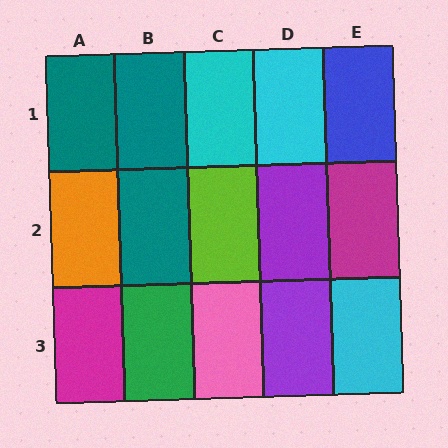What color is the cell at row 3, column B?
Green.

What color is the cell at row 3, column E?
Cyan.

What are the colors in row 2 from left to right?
Orange, teal, lime, purple, magenta.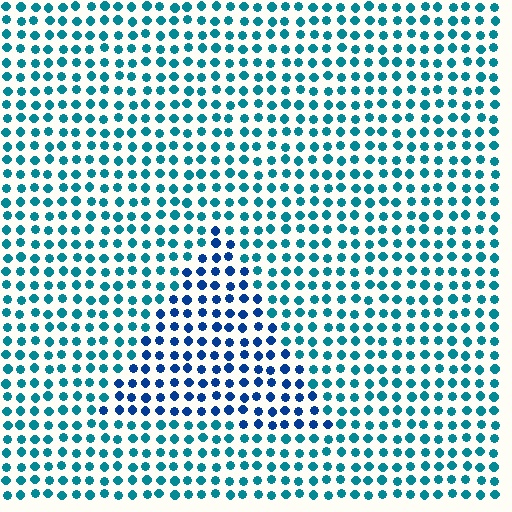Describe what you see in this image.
The image is filled with small teal elements in a uniform arrangement. A triangle-shaped region is visible where the elements are tinted to a slightly different hue, forming a subtle color boundary.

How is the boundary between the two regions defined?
The boundary is defined purely by a slight shift in hue (about 32 degrees). Spacing, size, and orientation are identical on both sides.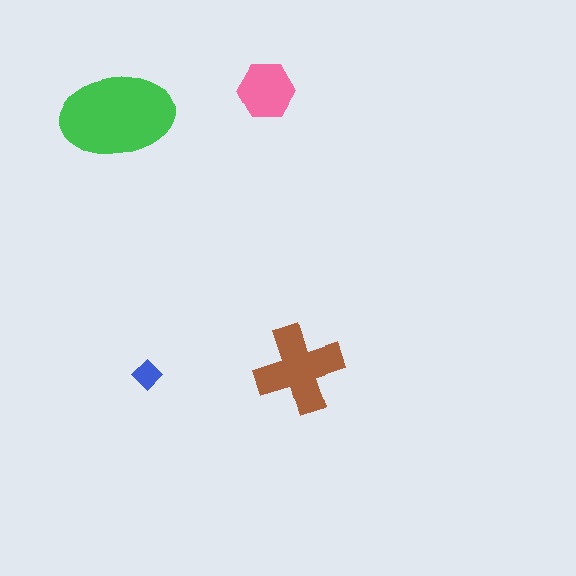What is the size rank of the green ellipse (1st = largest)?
1st.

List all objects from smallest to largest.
The blue diamond, the pink hexagon, the brown cross, the green ellipse.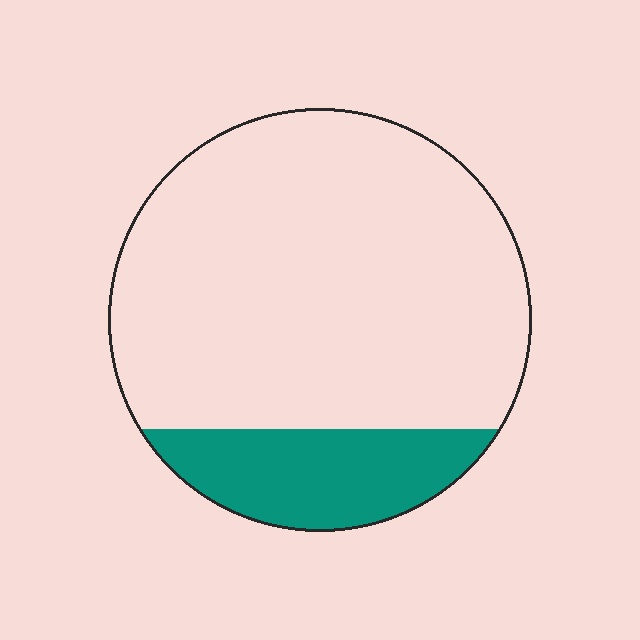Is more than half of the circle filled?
No.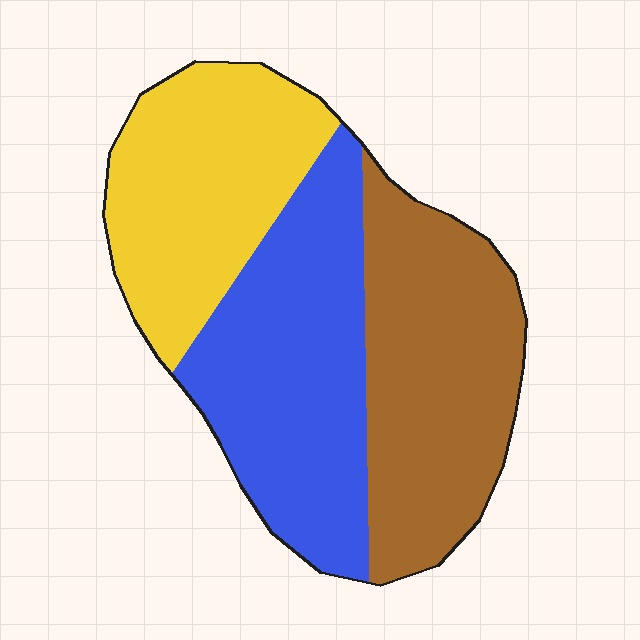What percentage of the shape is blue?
Blue covers around 35% of the shape.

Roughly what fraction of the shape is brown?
Brown takes up between a quarter and a half of the shape.